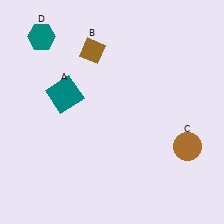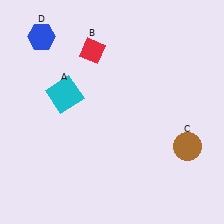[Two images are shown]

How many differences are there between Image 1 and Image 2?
There are 3 differences between the two images.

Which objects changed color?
A changed from teal to cyan. B changed from brown to red. D changed from teal to blue.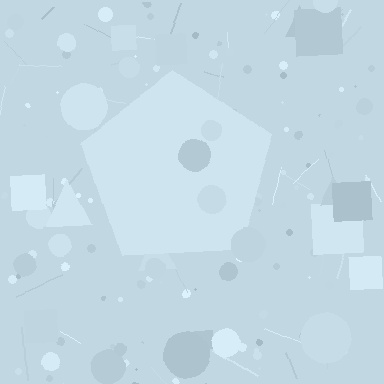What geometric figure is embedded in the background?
A pentagon is embedded in the background.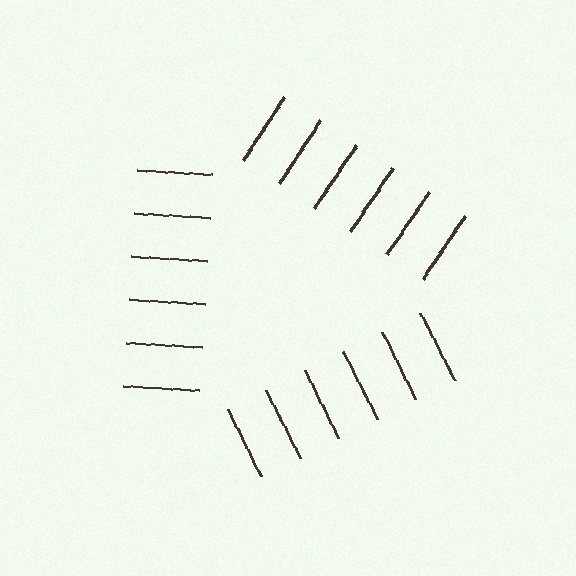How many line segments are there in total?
18 — 6 along each of the 3 edges.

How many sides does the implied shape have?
3 sides — the line-ends trace a triangle.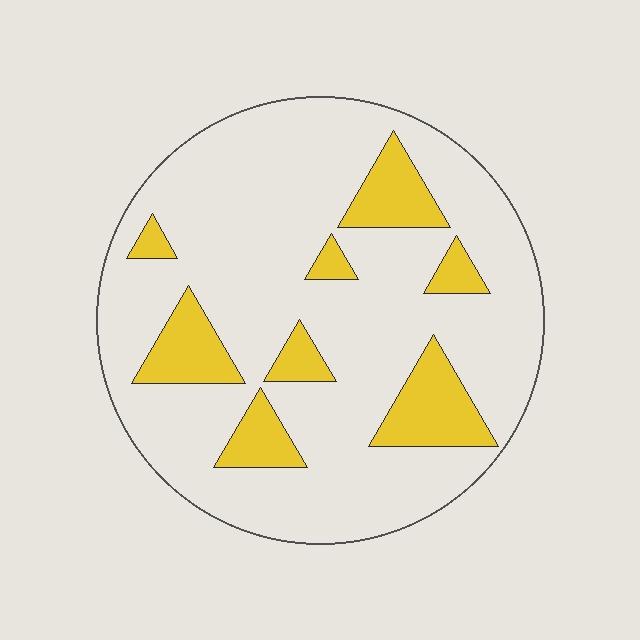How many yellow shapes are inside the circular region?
8.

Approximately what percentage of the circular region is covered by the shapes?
Approximately 20%.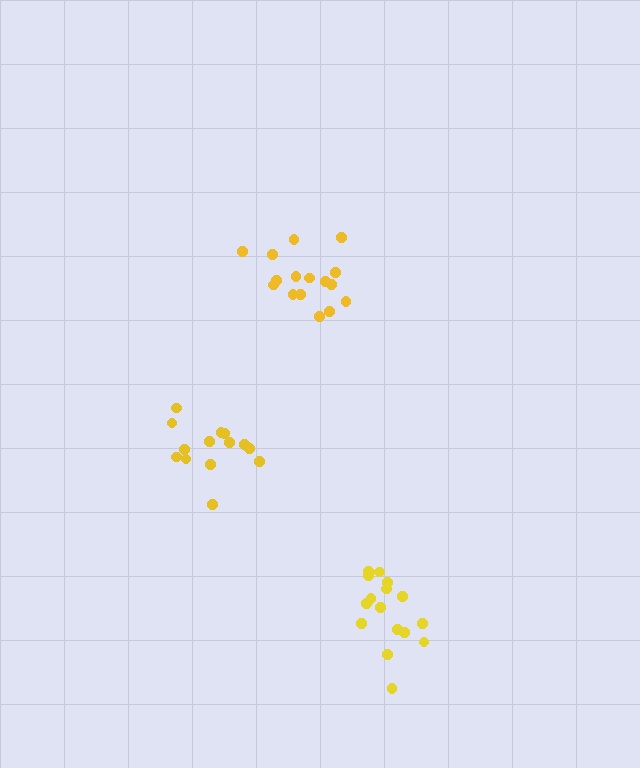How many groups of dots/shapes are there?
There are 3 groups.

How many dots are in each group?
Group 1: 14 dots, Group 2: 16 dots, Group 3: 16 dots (46 total).